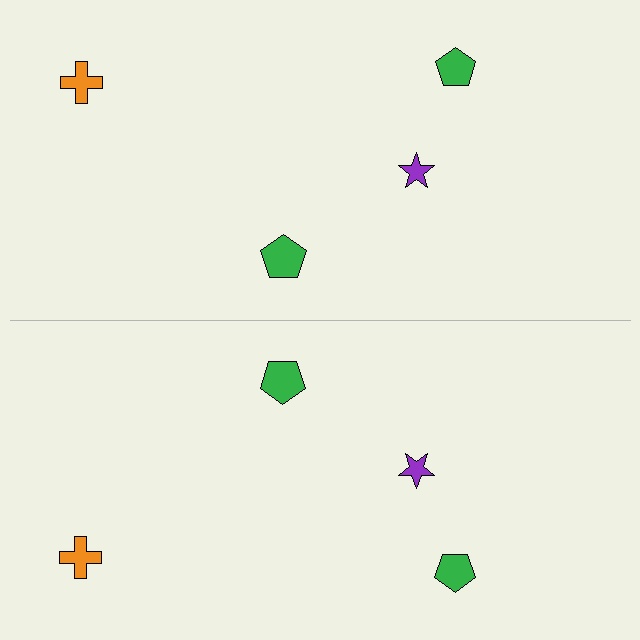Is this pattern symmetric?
Yes, this pattern has bilateral (reflection) symmetry.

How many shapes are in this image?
There are 8 shapes in this image.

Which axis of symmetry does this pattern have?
The pattern has a horizontal axis of symmetry running through the center of the image.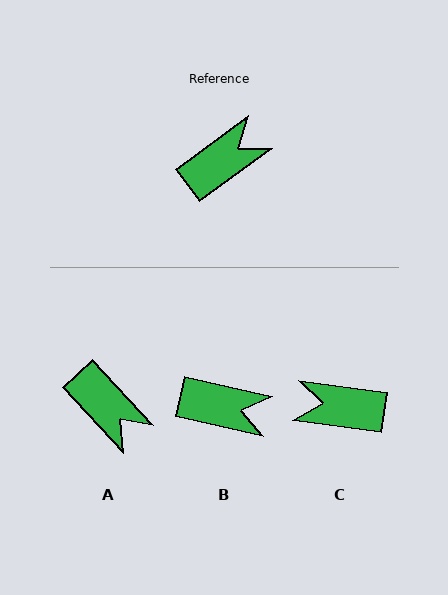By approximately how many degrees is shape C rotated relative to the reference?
Approximately 136 degrees counter-clockwise.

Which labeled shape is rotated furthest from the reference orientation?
C, about 136 degrees away.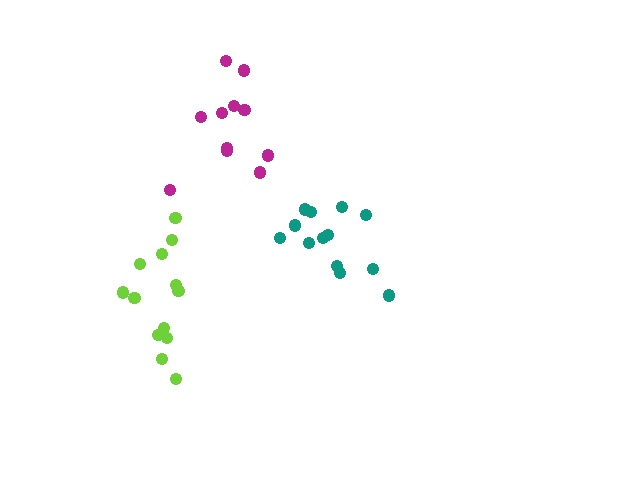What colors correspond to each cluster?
The clusters are colored: teal, lime, magenta.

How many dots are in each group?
Group 1: 13 dots, Group 2: 13 dots, Group 3: 11 dots (37 total).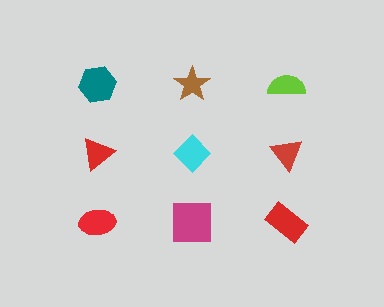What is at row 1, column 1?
A teal hexagon.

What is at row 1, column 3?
A lime semicircle.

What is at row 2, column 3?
A red triangle.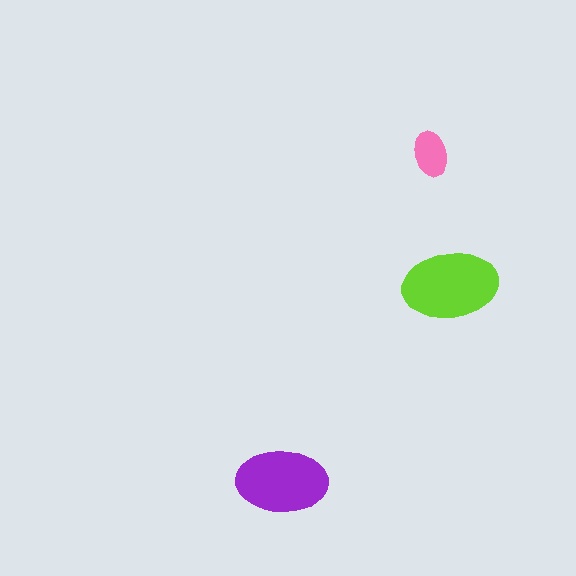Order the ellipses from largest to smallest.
the lime one, the purple one, the pink one.